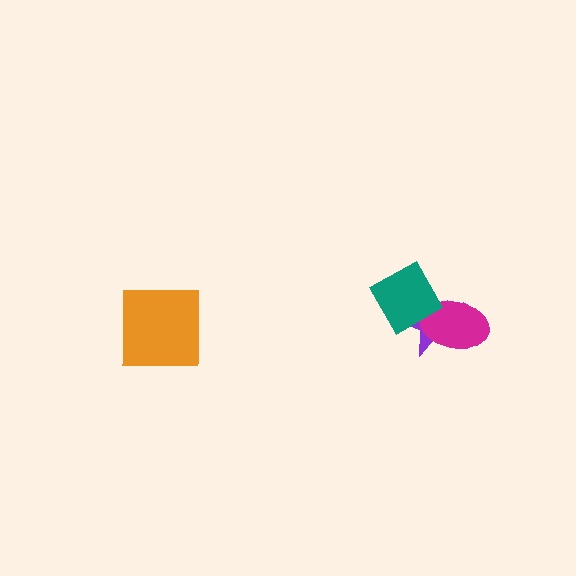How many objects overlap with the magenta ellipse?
2 objects overlap with the magenta ellipse.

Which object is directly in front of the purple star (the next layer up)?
The magenta ellipse is directly in front of the purple star.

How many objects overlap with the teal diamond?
2 objects overlap with the teal diamond.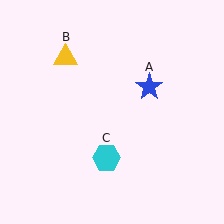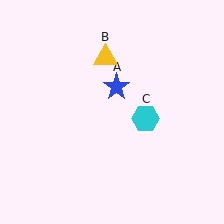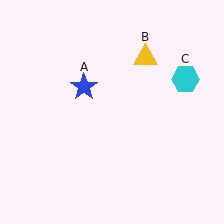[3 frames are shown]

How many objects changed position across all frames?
3 objects changed position: blue star (object A), yellow triangle (object B), cyan hexagon (object C).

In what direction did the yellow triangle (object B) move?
The yellow triangle (object B) moved right.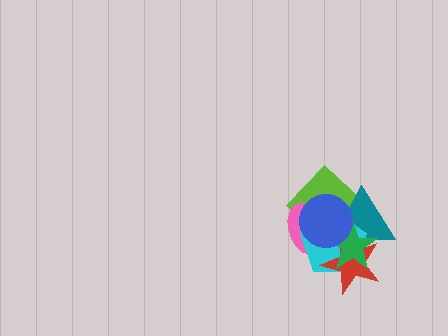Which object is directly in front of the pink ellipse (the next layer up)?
The teal triangle is directly in front of the pink ellipse.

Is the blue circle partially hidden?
No, no other shape covers it.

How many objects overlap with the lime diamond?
5 objects overlap with the lime diamond.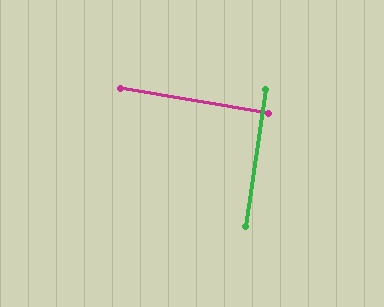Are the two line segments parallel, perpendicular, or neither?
Perpendicular — they meet at approximately 89°.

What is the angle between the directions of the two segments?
Approximately 89 degrees.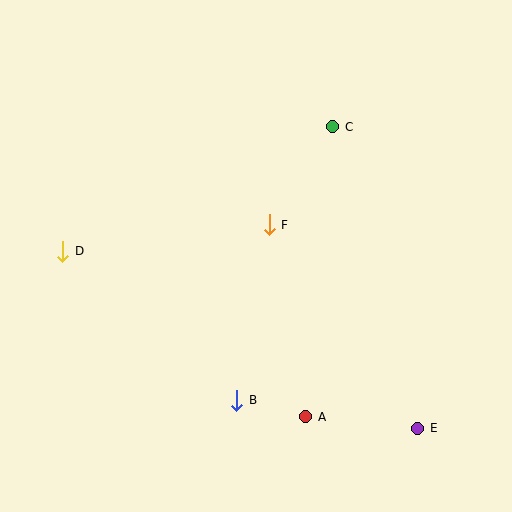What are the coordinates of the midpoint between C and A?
The midpoint between C and A is at (319, 272).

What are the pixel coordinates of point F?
Point F is at (269, 225).